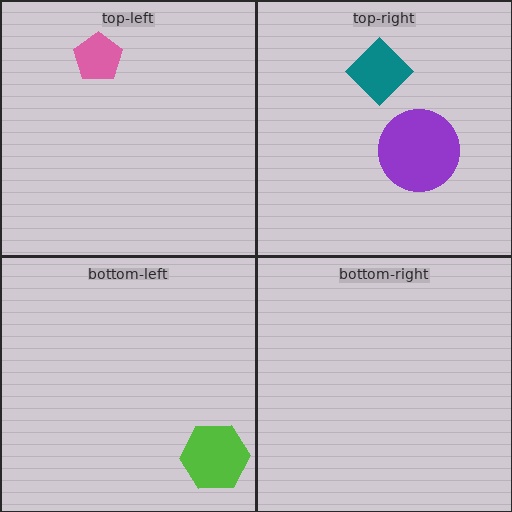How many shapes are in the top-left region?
1.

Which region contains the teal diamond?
The top-right region.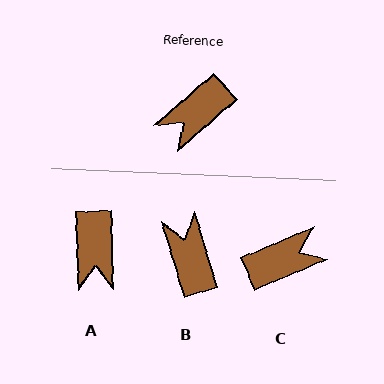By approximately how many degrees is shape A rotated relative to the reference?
Approximately 50 degrees counter-clockwise.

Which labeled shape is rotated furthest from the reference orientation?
C, about 161 degrees away.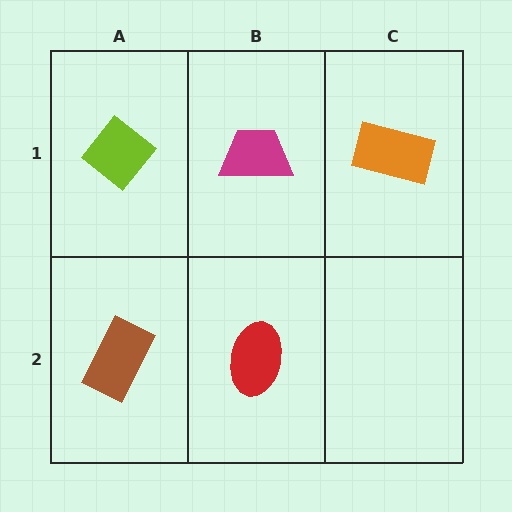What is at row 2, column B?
A red ellipse.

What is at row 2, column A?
A brown rectangle.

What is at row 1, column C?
An orange rectangle.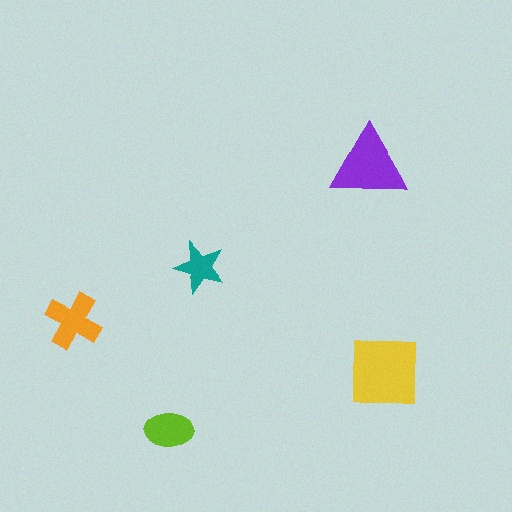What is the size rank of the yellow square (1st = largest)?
1st.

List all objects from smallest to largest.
The teal star, the lime ellipse, the orange cross, the purple triangle, the yellow square.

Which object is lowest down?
The lime ellipse is bottommost.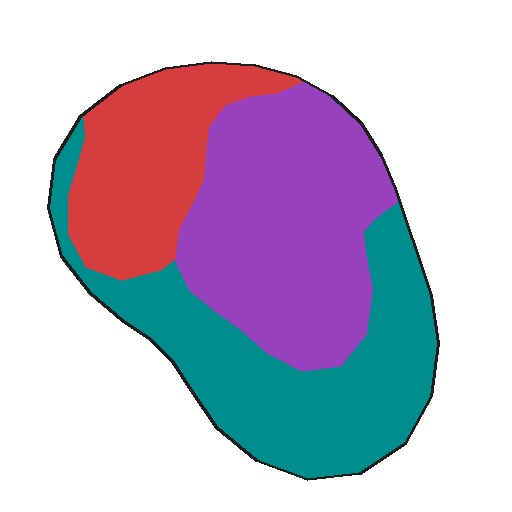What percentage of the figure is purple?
Purple takes up between a quarter and a half of the figure.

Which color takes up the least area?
Red, at roughly 25%.